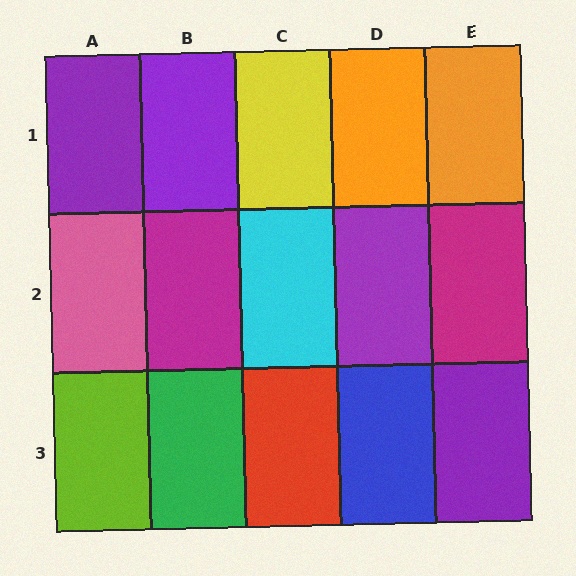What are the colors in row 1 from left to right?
Purple, purple, yellow, orange, orange.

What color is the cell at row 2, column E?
Magenta.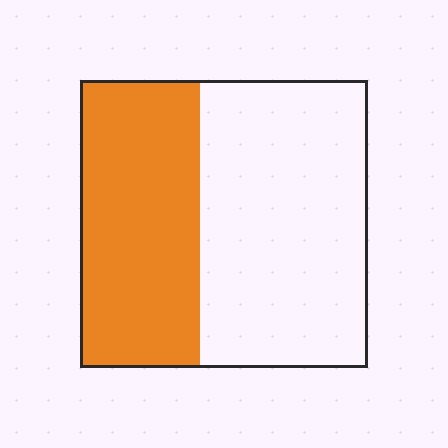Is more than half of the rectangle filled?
No.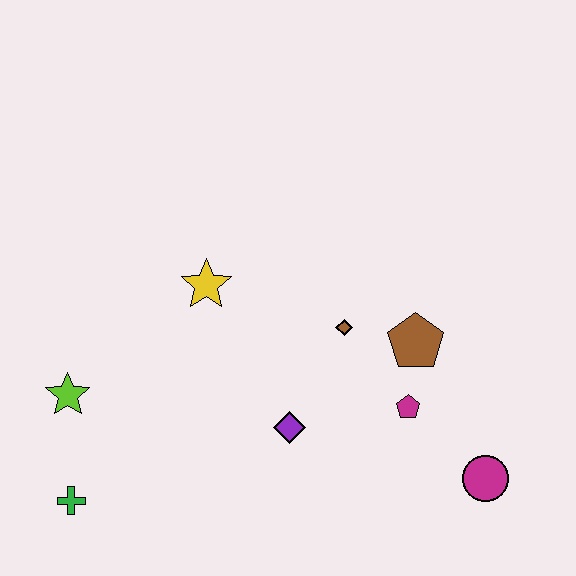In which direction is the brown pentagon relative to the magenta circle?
The brown pentagon is above the magenta circle.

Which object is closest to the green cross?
The lime star is closest to the green cross.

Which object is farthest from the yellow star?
The magenta circle is farthest from the yellow star.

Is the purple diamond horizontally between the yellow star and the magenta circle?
Yes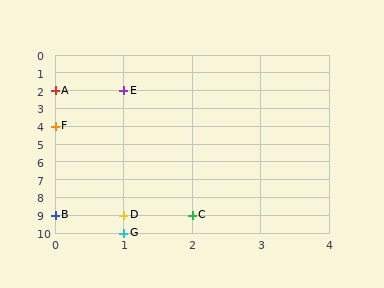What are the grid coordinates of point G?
Point G is at grid coordinates (1, 10).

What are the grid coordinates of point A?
Point A is at grid coordinates (0, 2).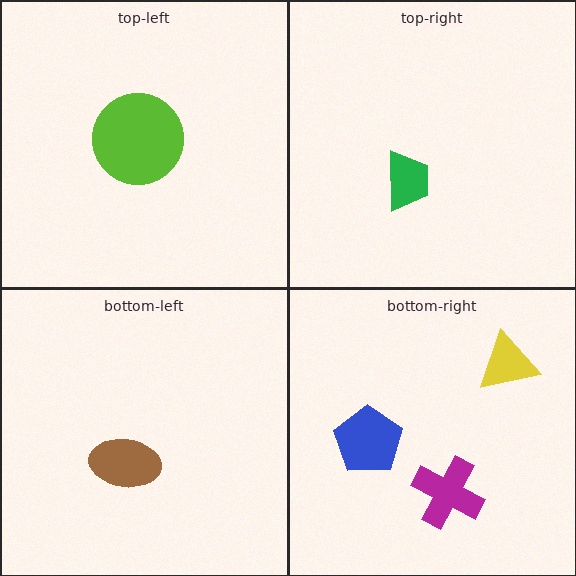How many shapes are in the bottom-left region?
1.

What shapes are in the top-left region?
The lime circle.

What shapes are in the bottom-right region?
The blue pentagon, the magenta cross, the yellow triangle.